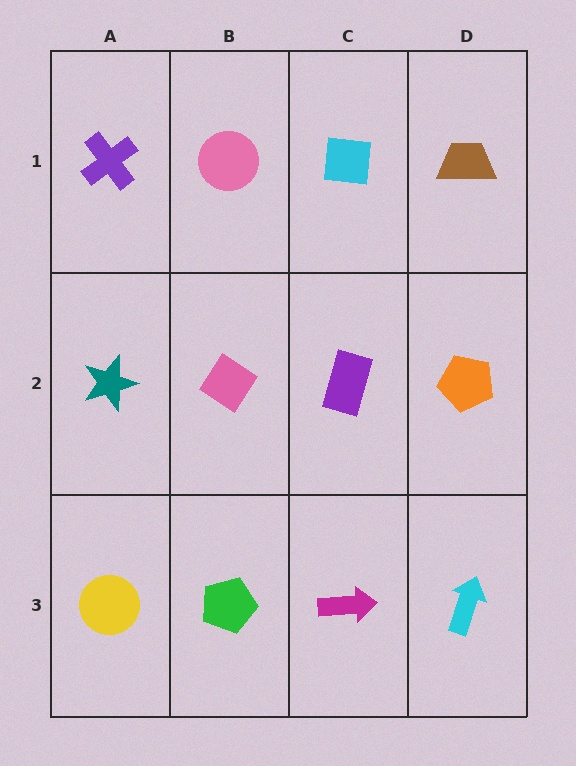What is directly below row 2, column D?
A cyan arrow.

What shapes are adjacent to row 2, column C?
A cyan square (row 1, column C), a magenta arrow (row 3, column C), a pink diamond (row 2, column B), an orange pentagon (row 2, column D).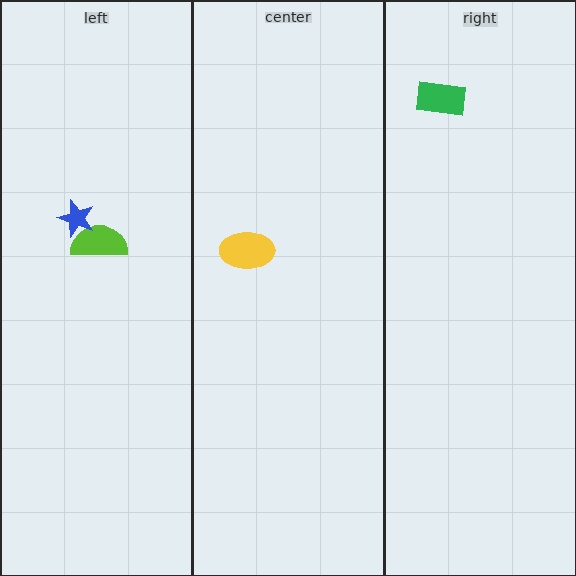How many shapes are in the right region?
1.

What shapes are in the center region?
The yellow ellipse.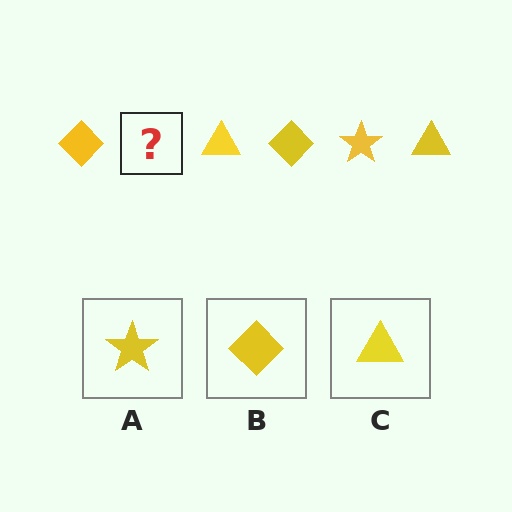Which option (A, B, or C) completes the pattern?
A.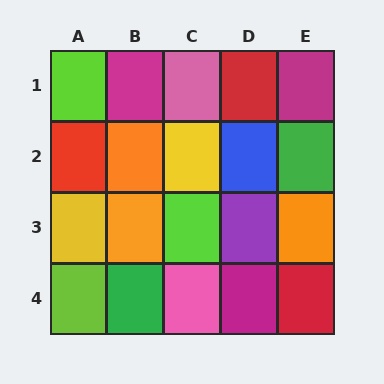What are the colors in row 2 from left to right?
Red, orange, yellow, blue, green.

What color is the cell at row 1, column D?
Red.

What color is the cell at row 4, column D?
Magenta.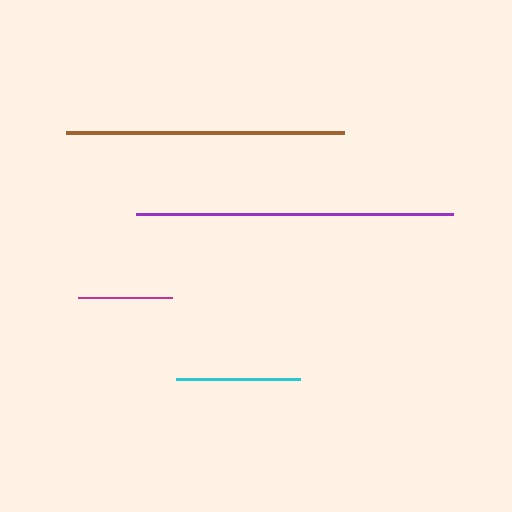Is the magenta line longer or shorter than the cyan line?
The cyan line is longer than the magenta line.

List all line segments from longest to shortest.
From longest to shortest: purple, brown, cyan, magenta.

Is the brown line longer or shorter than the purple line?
The purple line is longer than the brown line.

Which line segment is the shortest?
The magenta line is the shortest at approximately 94 pixels.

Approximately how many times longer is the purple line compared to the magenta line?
The purple line is approximately 3.4 times the length of the magenta line.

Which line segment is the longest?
The purple line is the longest at approximately 317 pixels.